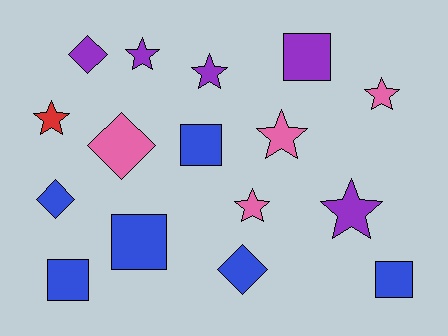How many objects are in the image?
There are 16 objects.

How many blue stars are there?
There are no blue stars.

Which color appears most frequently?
Blue, with 6 objects.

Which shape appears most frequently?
Star, with 7 objects.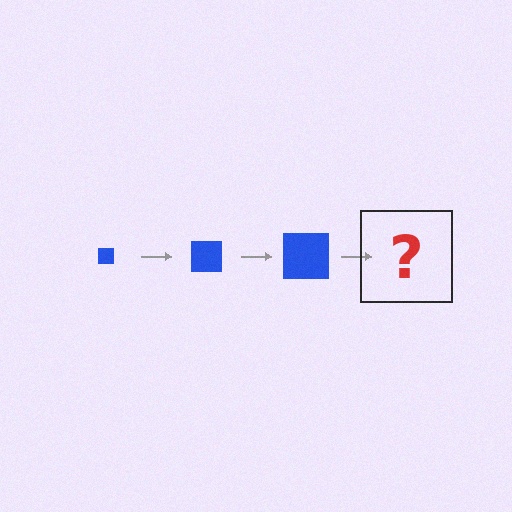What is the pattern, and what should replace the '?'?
The pattern is that the square gets progressively larger each step. The '?' should be a blue square, larger than the previous one.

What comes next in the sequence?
The next element should be a blue square, larger than the previous one.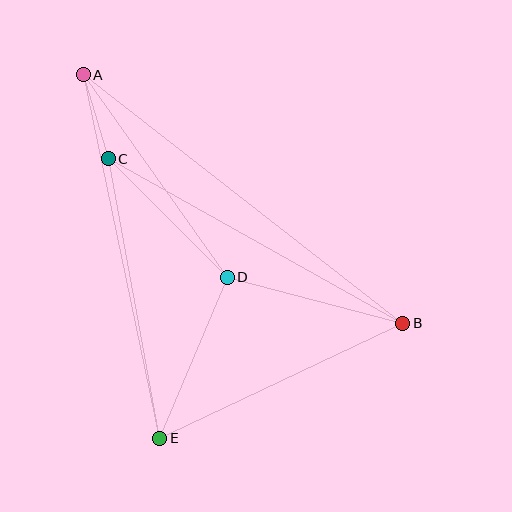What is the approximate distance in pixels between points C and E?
The distance between C and E is approximately 284 pixels.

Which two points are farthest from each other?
Points A and B are farthest from each other.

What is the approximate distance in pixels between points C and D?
The distance between C and D is approximately 168 pixels.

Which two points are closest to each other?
Points A and C are closest to each other.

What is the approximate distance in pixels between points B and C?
The distance between B and C is approximately 337 pixels.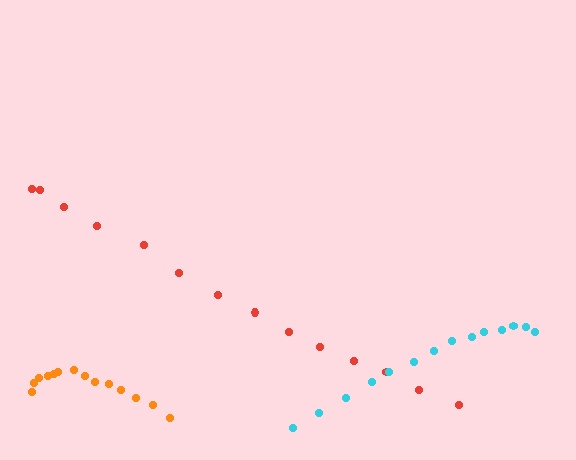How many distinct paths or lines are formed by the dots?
There are 3 distinct paths.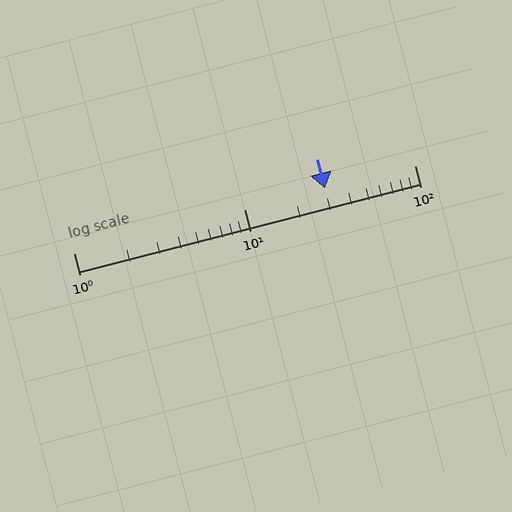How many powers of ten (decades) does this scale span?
The scale spans 2 decades, from 1 to 100.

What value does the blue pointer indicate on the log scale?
The pointer indicates approximately 30.